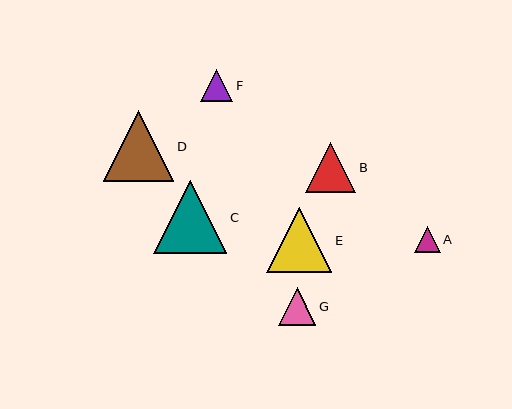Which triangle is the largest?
Triangle C is the largest with a size of approximately 73 pixels.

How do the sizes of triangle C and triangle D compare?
Triangle C and triangle D are approximately the same size.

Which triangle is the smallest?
Triangle A is the smallest with a size of approximately 26 pixels.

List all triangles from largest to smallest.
From largest to smallest: C, D, E, B, G, F, A.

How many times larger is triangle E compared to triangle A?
Triangle E is approximately 2.5 times the size of triangle A.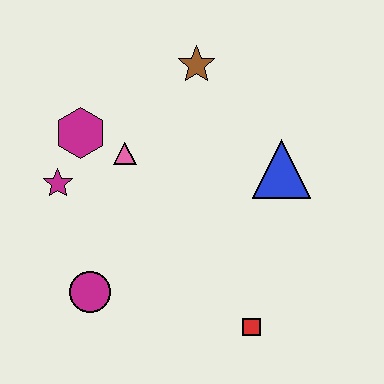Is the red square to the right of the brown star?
Yes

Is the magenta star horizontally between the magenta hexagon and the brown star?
No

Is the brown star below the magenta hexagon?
No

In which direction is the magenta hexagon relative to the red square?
The magenta hexagon is above the red square.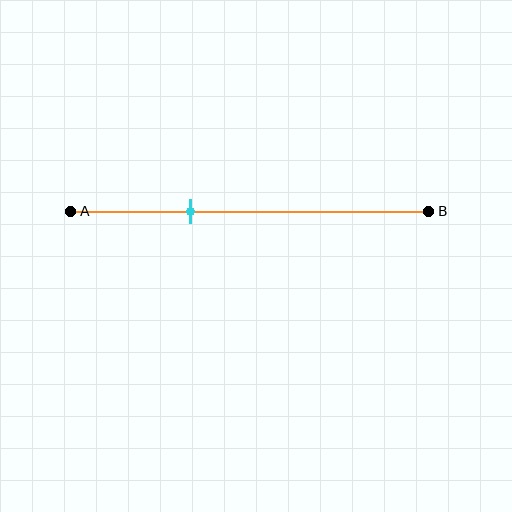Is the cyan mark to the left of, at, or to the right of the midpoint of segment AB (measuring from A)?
The cyan mark is to the left of the midpoint of segment AB.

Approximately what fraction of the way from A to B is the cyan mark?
The cyan mark is approximately 35% of the way from A to B.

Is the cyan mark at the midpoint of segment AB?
No, the mark is at about 35% from A, not at the 50% midpoint.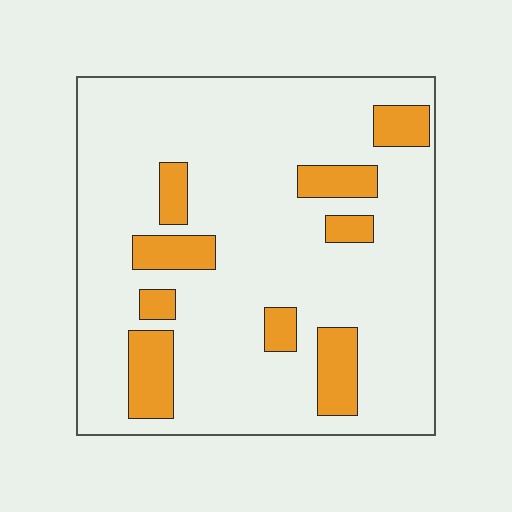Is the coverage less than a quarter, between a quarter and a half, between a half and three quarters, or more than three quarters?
Less than a quarter.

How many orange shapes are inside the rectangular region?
9.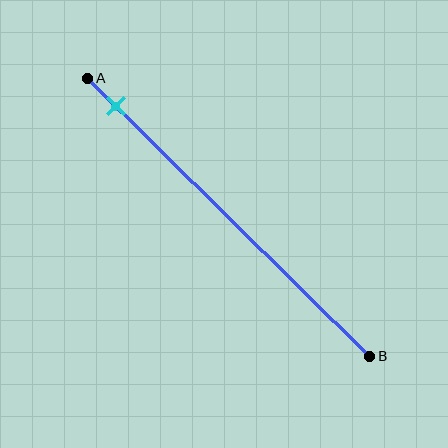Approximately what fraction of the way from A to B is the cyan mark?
The cyan mark is approximately 10% of the way from A to B.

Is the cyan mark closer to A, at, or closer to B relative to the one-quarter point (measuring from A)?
The cyan mark is closer to point A than the one-quarter point of segment AB.